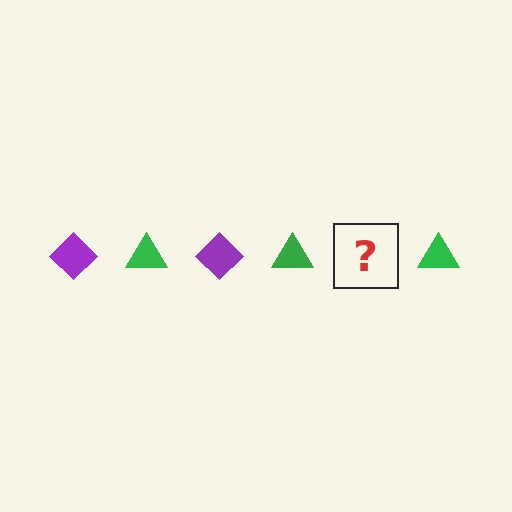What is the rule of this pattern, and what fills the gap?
The rule is that the pattern alternates between purple diamond and green triangle. The gap should be filled with a purple diamond.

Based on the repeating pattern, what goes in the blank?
The blank should be a purple diamond.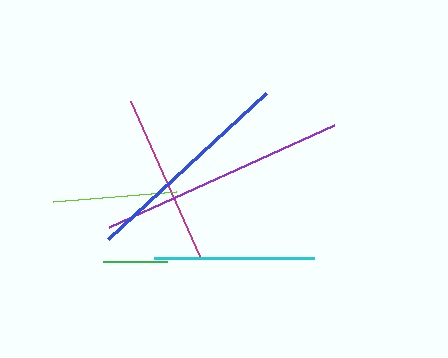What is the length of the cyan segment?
The cyan segment is approximately 160 pixels long.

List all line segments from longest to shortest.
From longest to shortest: purple, blue, magenta, cyan, lime, green.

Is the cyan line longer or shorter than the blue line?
The blue line is longer than the cyan line.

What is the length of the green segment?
The green segment is approximately 64 pixels long.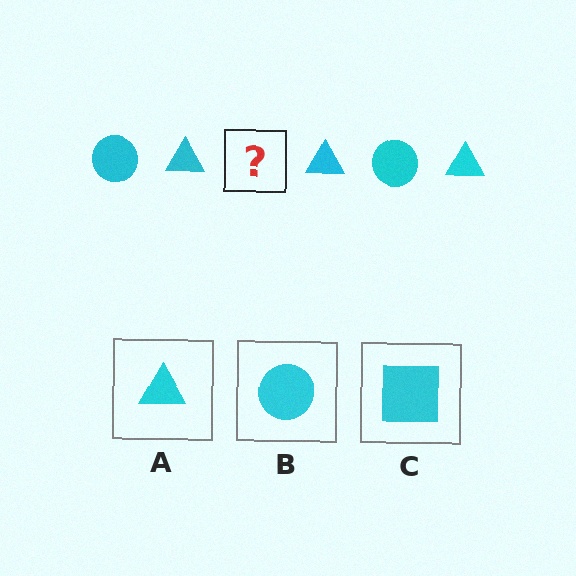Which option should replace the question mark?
Option B.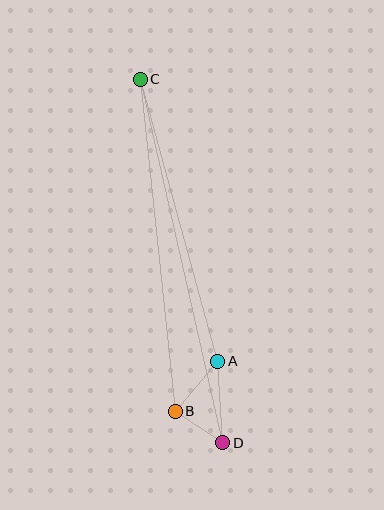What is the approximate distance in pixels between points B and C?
The distance between B and C is approximately 334 pixels.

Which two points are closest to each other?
Points B and D are closest to each other.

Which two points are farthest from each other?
Points C and D are farthest from each other.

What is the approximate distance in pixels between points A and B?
The distance between A and B is approximately 66 pixels.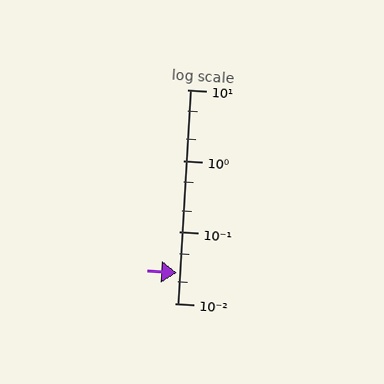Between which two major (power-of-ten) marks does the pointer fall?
The pointer is between 0.01 and 0.1.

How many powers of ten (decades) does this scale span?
The scale spans 3 decades, from 0.01 to 10.